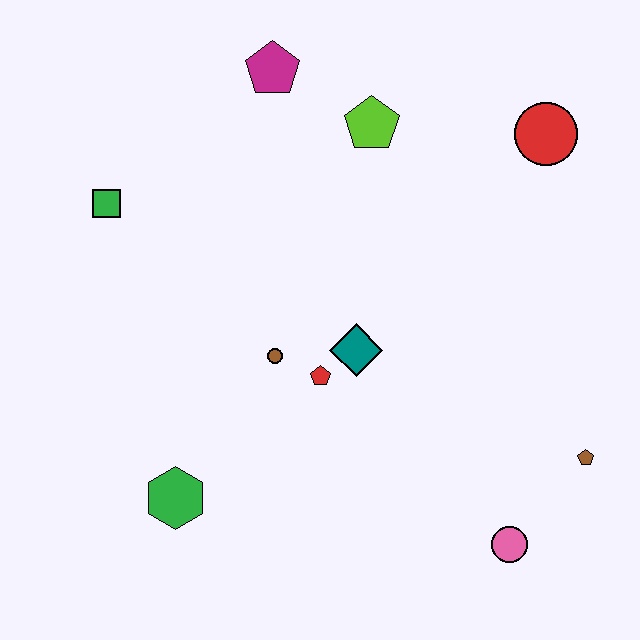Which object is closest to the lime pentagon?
The magenta pentagon is closest to the lime pentagon.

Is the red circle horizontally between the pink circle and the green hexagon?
No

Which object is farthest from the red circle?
The green hexagon is farthest from the red circle.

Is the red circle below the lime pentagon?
Yes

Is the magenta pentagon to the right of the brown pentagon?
No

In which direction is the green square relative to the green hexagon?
The green square is above the green hexagon.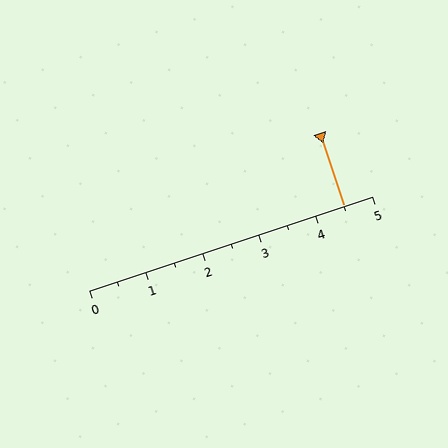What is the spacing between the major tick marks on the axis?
The major ticks are spaced 1 apart.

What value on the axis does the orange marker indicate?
The marker indicates approximately 4.5.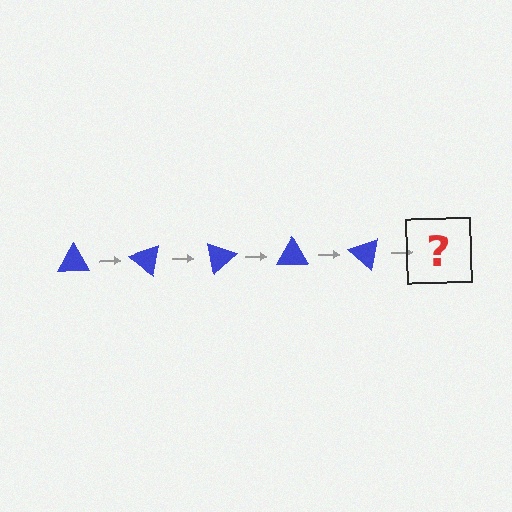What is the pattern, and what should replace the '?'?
The pattern is that the triangle rotates 40 degrees each step. The '?' should be a blue triangle rotated 200 degrees.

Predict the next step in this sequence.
The next step is a blue triangle rotated 200 degrees.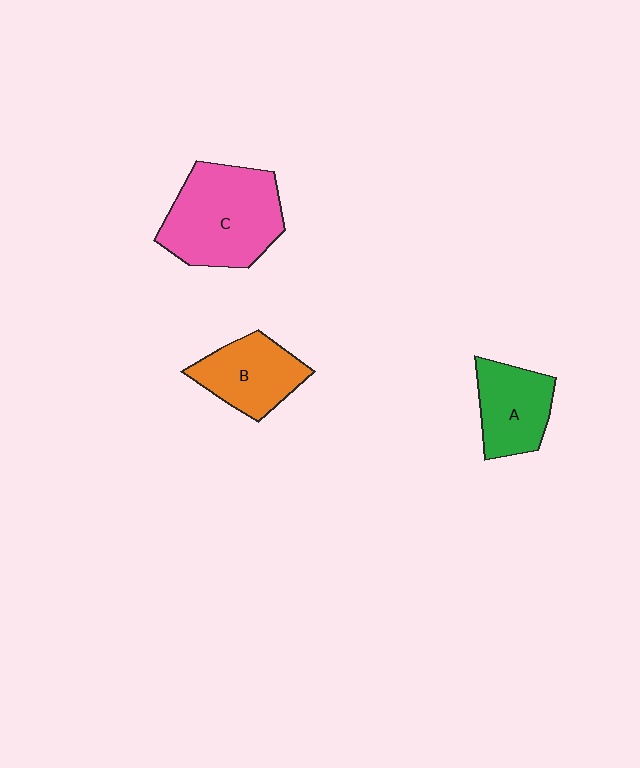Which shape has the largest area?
Shape C (pink).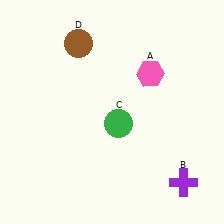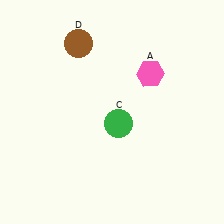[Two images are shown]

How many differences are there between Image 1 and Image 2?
There is 1 difference between the two images.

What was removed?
The purple cross (B) was removed in Image 2.